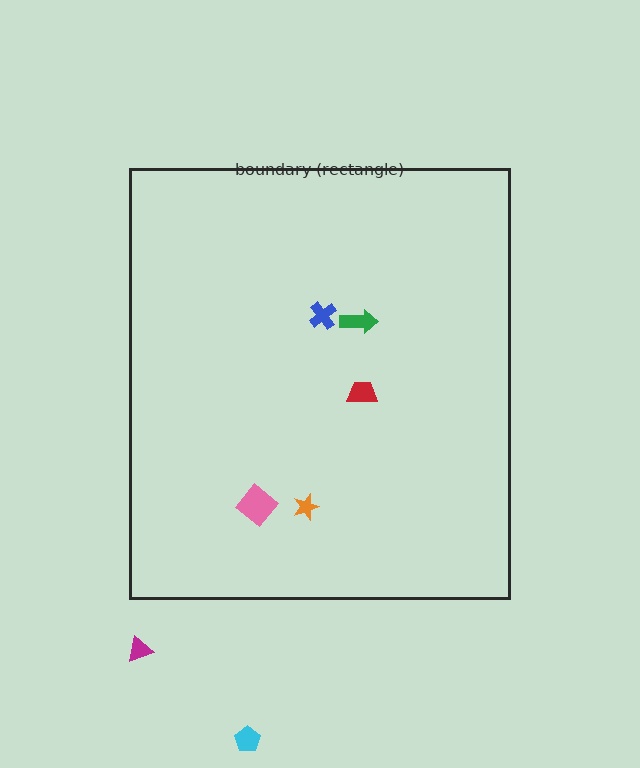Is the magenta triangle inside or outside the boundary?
Outside.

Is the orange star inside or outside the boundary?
Inside.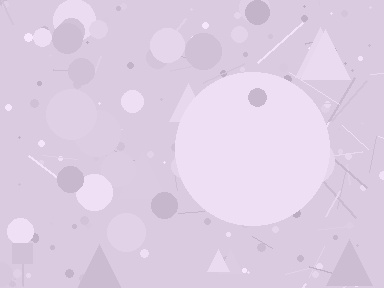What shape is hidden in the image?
A circle is hidden in the image.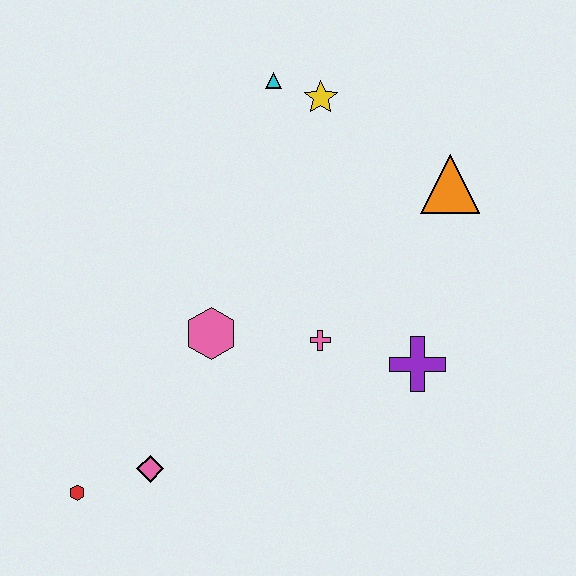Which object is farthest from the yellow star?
The red hexagon is farthest from the yellow star.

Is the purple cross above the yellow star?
No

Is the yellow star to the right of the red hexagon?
Yes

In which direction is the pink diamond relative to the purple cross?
The pink diamond is to the left of the purple cross.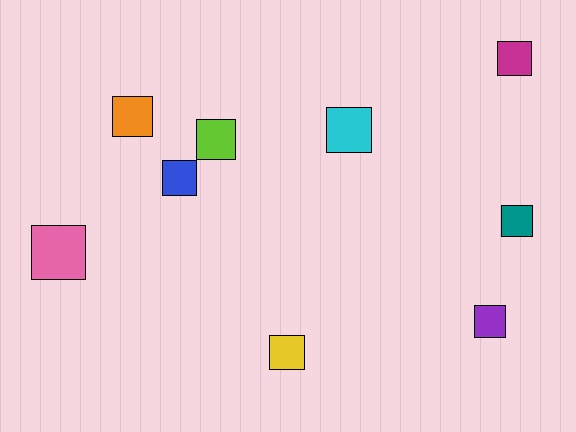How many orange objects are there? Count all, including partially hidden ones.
There is 1 orange object.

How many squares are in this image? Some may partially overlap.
There are 9 squares.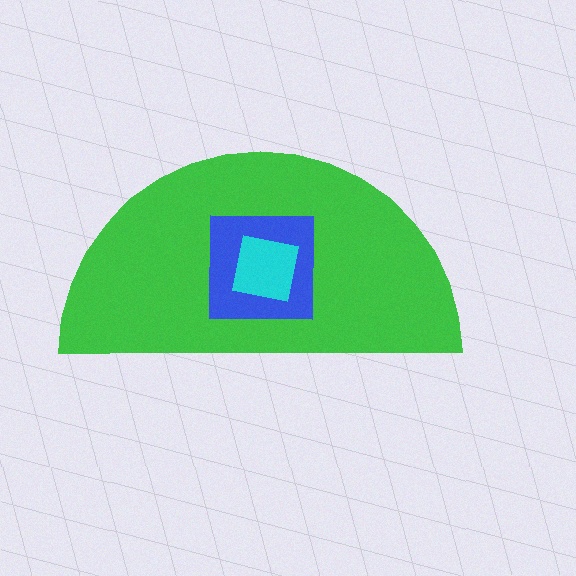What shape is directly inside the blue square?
The cyan square.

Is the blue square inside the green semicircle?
Yes.